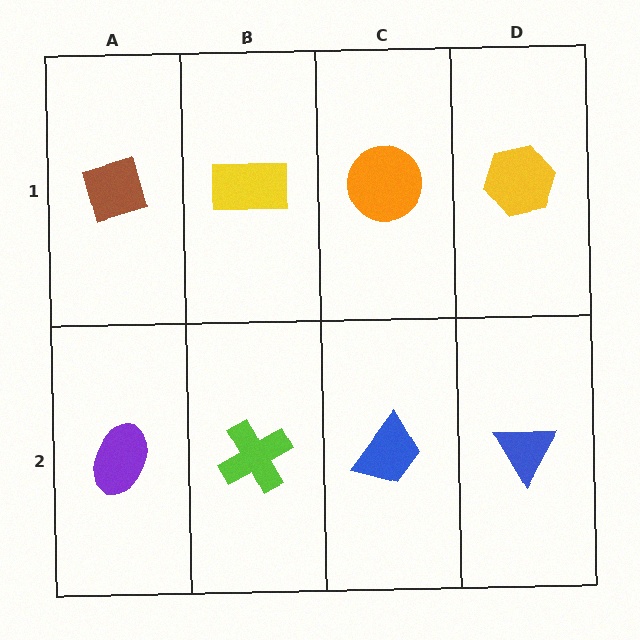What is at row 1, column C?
An orange circle.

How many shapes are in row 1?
4 shapes.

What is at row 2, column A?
A purple ellipse.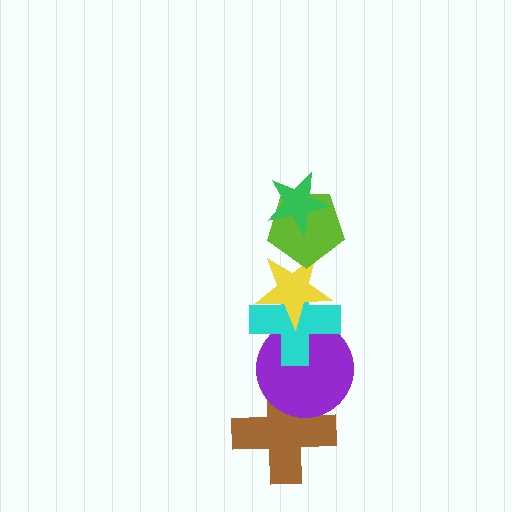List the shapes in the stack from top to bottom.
From top to bottom: the green star, the lime pentagon, the yellow star, the cyan cross, the purple circle, the brown cross.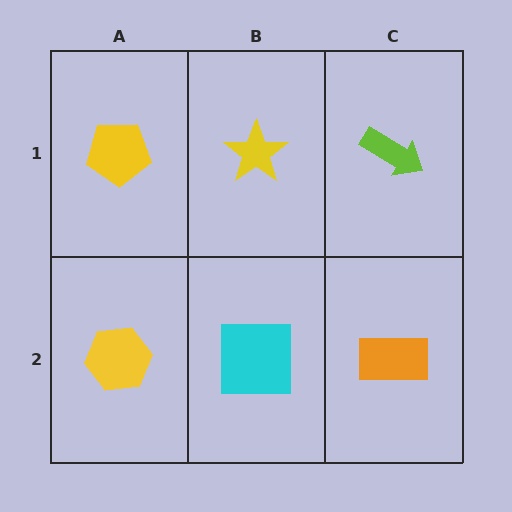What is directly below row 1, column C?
An orange rectangle.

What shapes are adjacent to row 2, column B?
A yellow star (row 1, column B), a yellow hexagon (row 2, column A), an orange rectangle (row 2, column C).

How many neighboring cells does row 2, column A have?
2.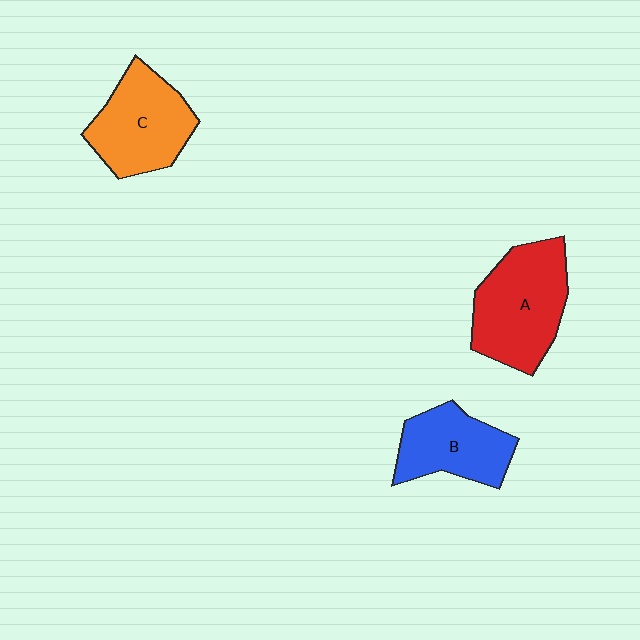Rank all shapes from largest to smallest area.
From largest to smallest: A (red), C (orange), B (blue).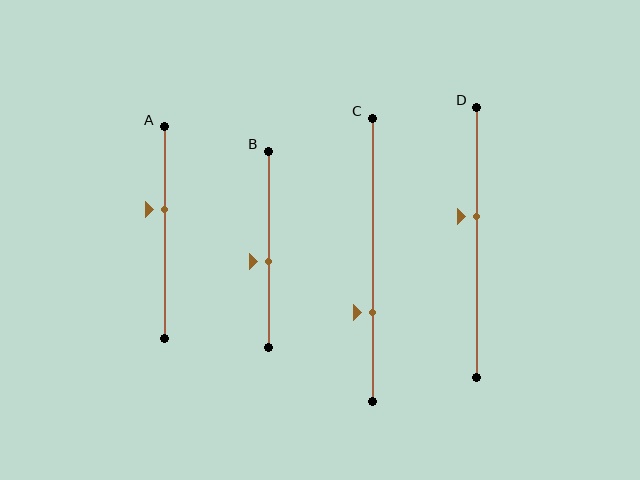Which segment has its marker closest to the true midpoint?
Segment B has its marker closest to the true midpoint.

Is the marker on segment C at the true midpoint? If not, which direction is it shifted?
No, the marker on segment C is shifted downward by about 19% of the segment length.